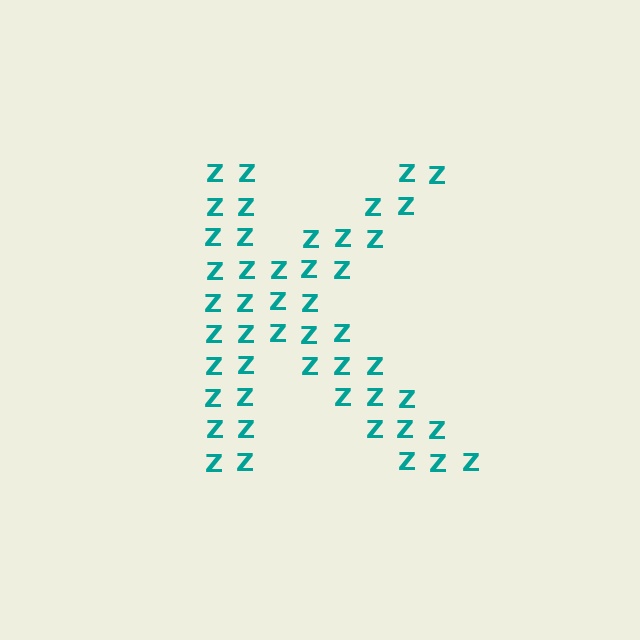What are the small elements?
The small elements are letter Z's.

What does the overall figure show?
The overall figure shows the letter K.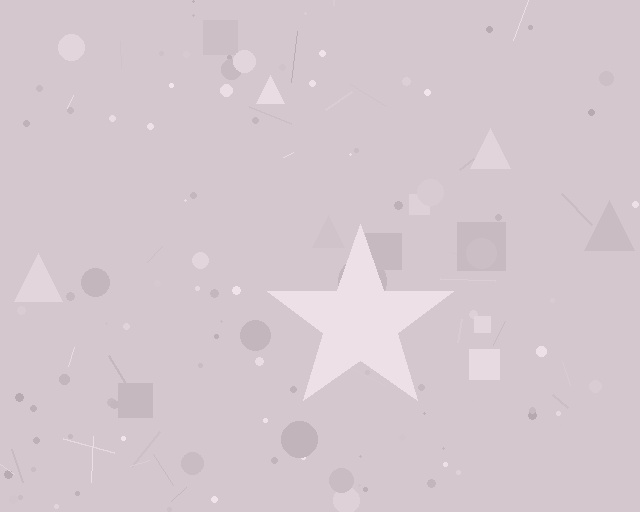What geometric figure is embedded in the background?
A star is embedded in the background.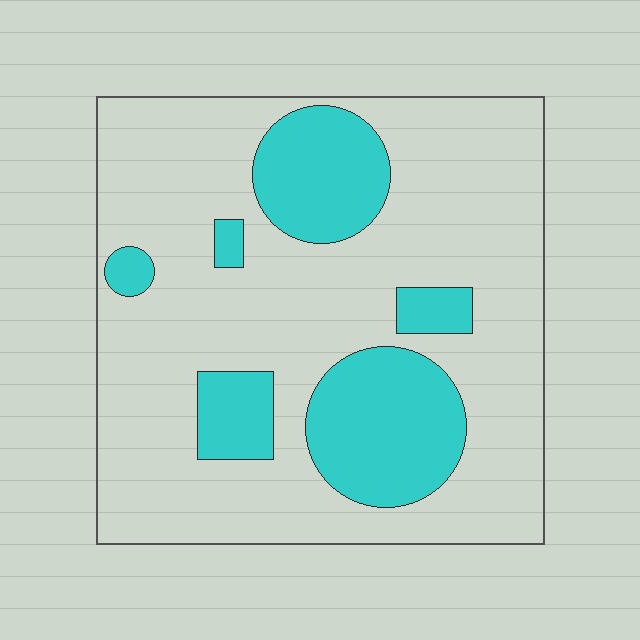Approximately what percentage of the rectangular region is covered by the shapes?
Approximately 25%.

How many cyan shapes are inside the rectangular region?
6.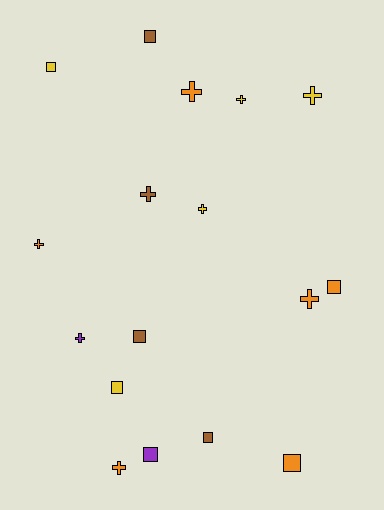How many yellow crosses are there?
There are 3 yellow crosses.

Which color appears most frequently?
Orange, with 6 objects.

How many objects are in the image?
There are 17 objects.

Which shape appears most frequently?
Cross, with 9 objects.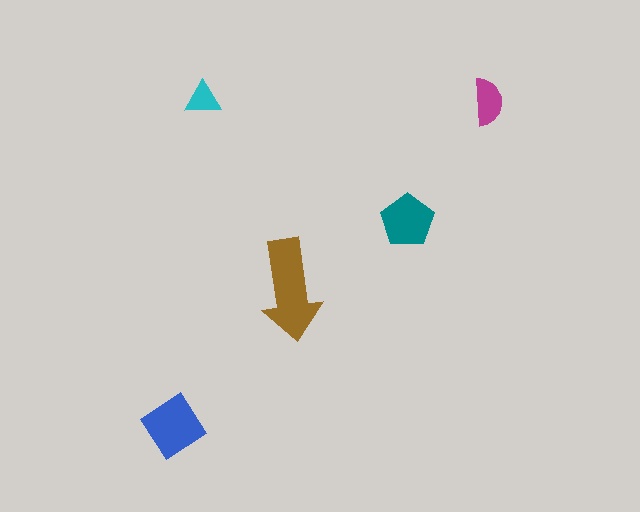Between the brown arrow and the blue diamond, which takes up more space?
The brown arrow.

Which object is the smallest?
The cyan triangle.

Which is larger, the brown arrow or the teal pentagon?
The brown arrow.